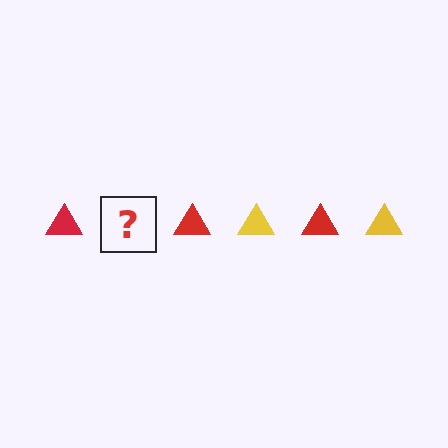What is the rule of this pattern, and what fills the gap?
The rule is that the pattern cycles through red, yellow triangles. The gap should be filled with a yellow triangle.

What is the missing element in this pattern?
The missing element is a yellow triangle.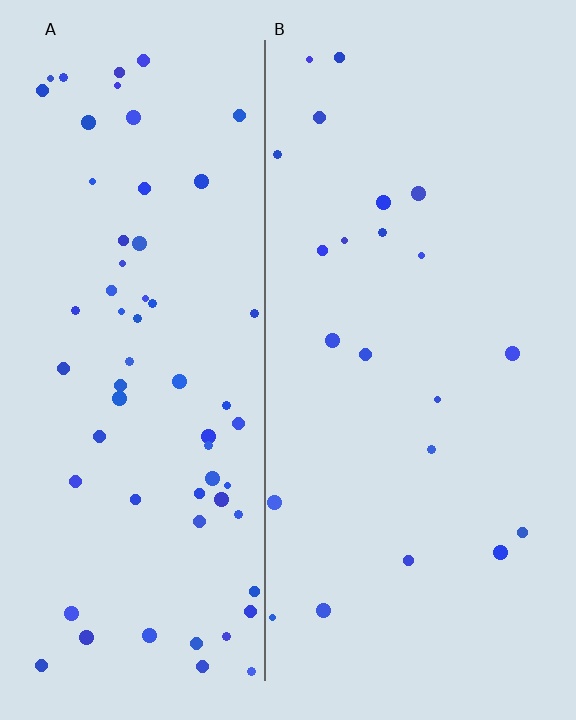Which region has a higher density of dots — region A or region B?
A (the left).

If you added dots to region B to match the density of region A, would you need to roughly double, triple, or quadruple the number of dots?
Approximately triple.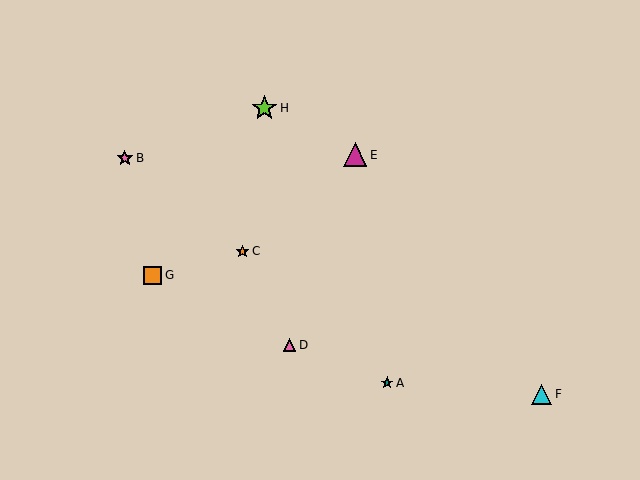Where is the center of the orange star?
The center of the orange star is at (243, 251).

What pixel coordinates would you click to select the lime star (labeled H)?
Click at (264, 108) to select the lime star H.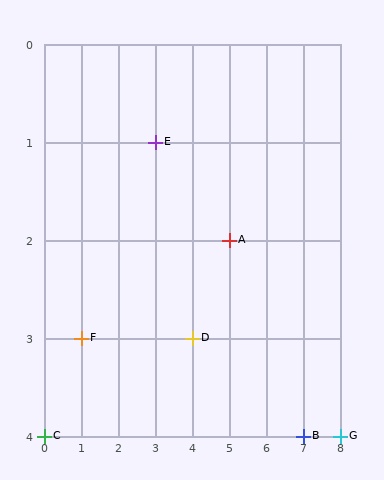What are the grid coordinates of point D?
Point D is at grid coordinates (4, 3).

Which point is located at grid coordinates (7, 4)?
Point B is at (7, 4).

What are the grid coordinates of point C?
Point C is at grid coordinates (0, 4).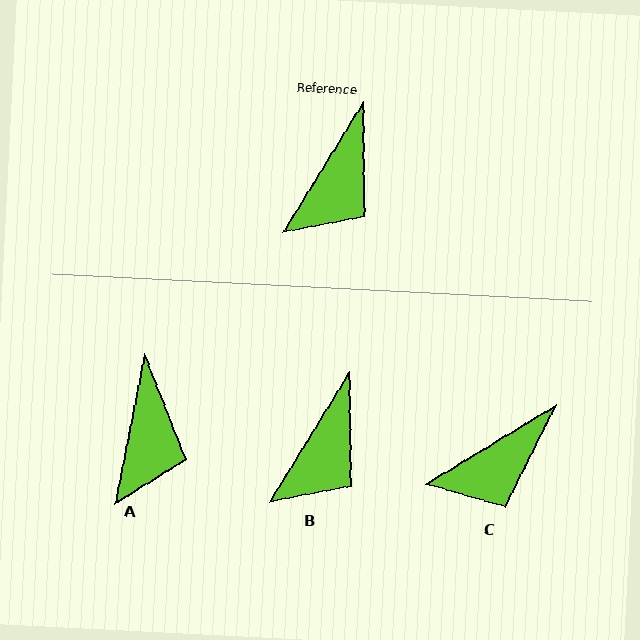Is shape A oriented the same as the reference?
No, it is off by about 21 degrees.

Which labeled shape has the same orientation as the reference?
B.